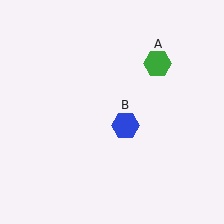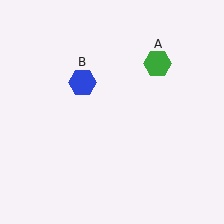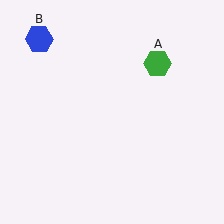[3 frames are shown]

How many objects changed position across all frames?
1 object changed position: blue hexagon (object B).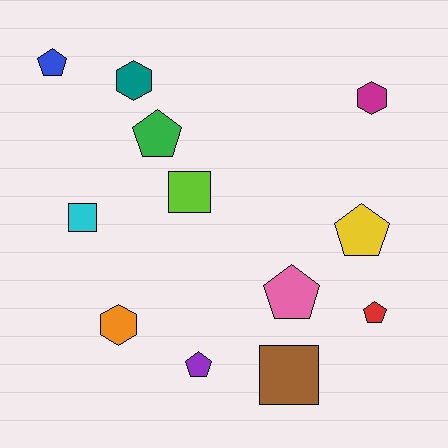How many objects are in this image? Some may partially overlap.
There are 12 objects.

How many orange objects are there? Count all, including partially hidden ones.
There is 1 orange object.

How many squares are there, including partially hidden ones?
There are 3 squares.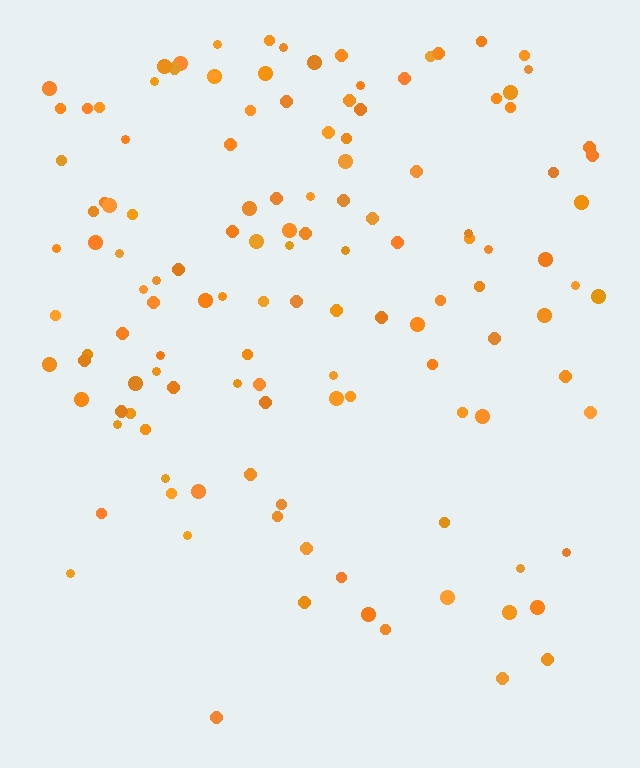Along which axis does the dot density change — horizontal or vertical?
Vertical.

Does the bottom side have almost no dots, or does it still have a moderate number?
Still a moderate number, just noticeably fewer than the top.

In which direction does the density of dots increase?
From bottom to top, with the top side densest.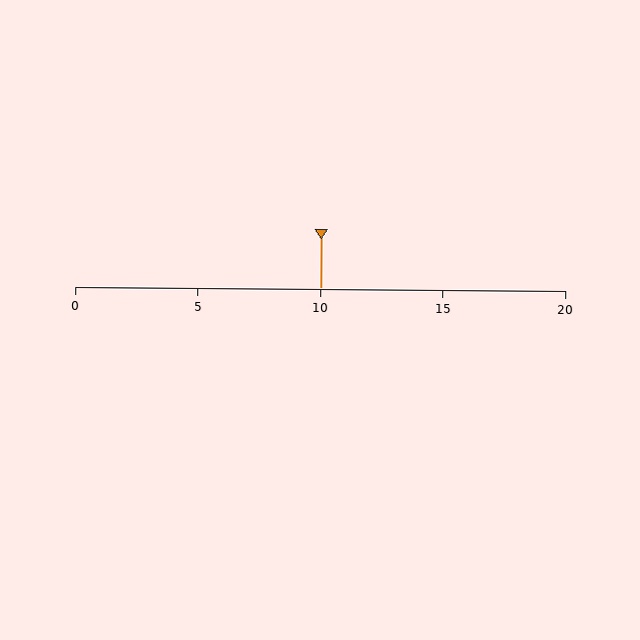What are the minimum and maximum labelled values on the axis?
The axis runs from 0 to 20.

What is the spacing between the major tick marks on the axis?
The major ticks are spaced 5 apart.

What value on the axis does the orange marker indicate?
The marker indicates approximately 10.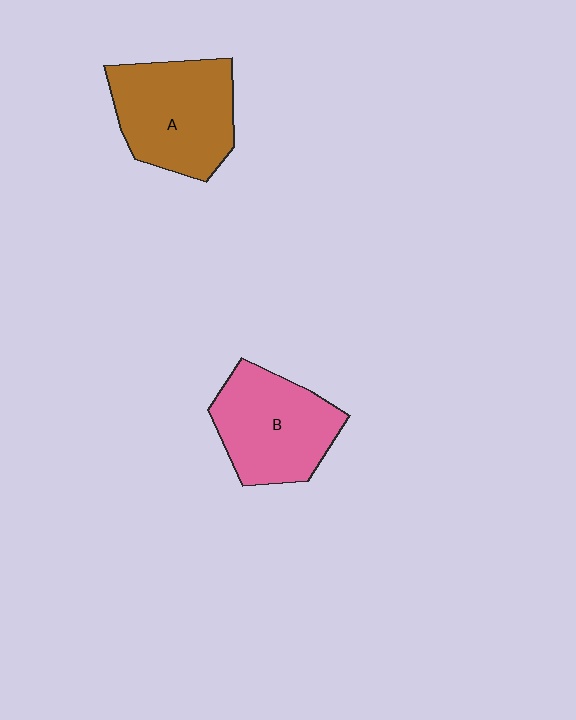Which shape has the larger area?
Shape A (brown).